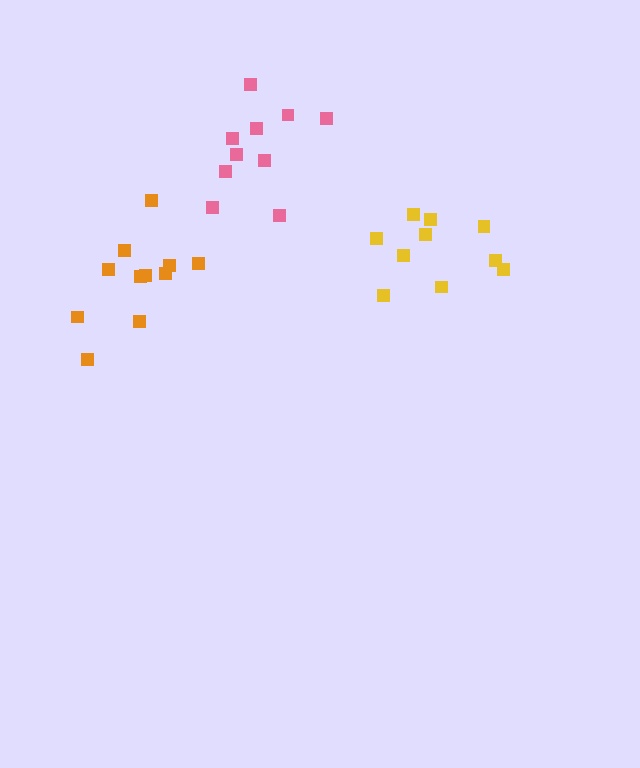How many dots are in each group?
Group 1: 10 dots, Group 2: 10 dots, Group 3: 11 dots (31 total).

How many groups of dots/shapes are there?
There are 3 groups.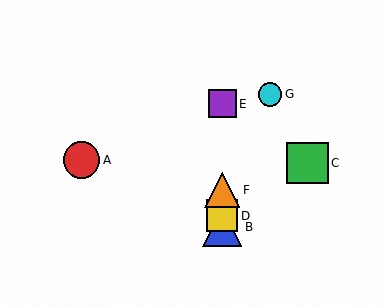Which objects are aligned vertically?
Objects B, D, E, F are aligned vertically.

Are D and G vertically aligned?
No, D is at x≈222 and G is at x≈270.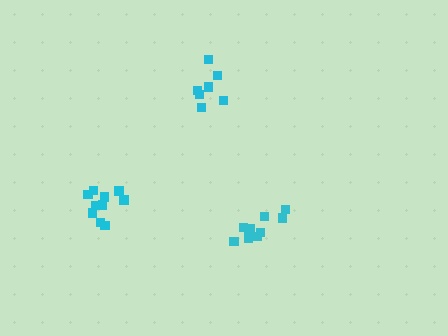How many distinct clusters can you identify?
There are 3 distinct clusters.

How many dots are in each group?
Group 1: 10 dots, Group 2: 8 dots, Group 3: 10 dots (28 total).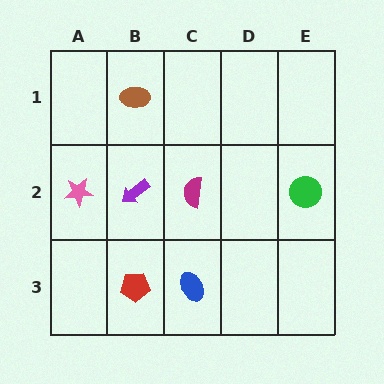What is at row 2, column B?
A purple arrow.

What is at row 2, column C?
A magenta semicircle.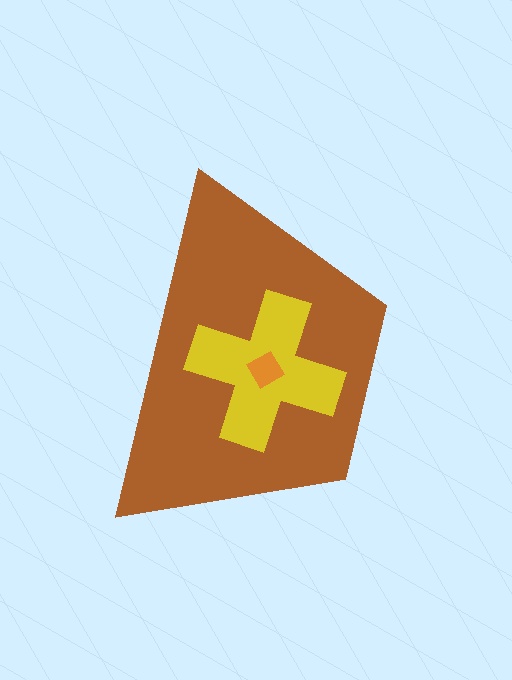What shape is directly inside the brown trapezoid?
The yellow cross.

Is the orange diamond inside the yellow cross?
Yes.